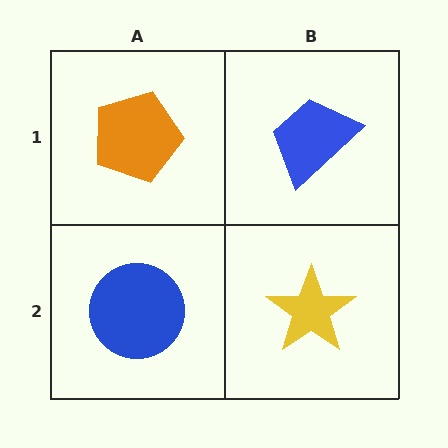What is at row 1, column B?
A blue trapezoid.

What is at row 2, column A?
A blue circle.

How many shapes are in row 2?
2 shapes.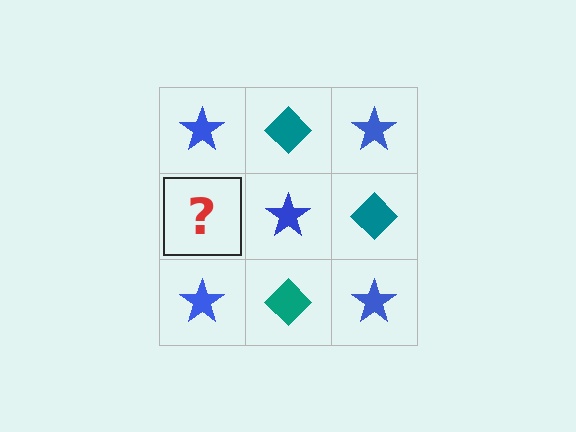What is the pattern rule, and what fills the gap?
The rule is that it alternates blue star and teal diamond in a checkerboard pattern. The gap should be filled with a teal diamond.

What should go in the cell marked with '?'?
The missing cell should contain a teal diamond.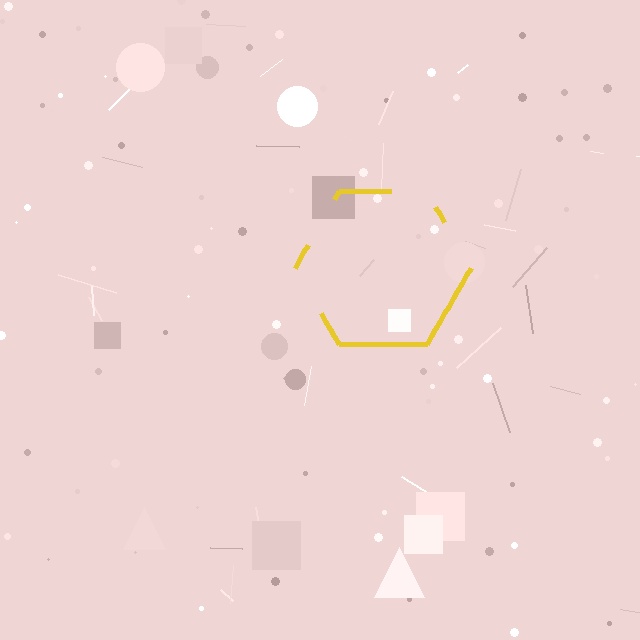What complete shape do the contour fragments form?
The contour fragments form a hexagon.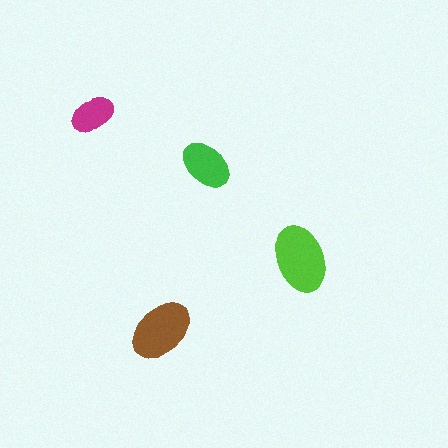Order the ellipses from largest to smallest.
the lime one, the brown one, the green one, the magenta one.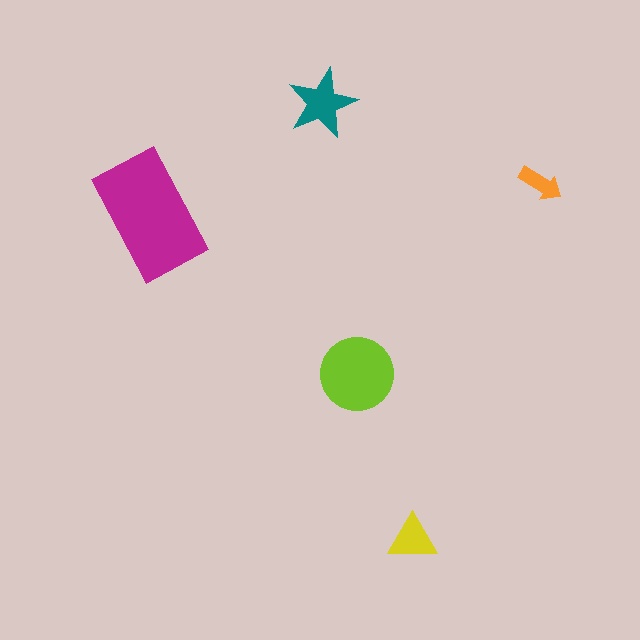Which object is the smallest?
The orange arrow.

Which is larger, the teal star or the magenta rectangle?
The magenta rectangle.